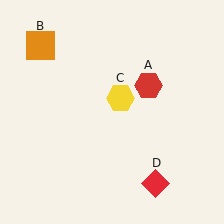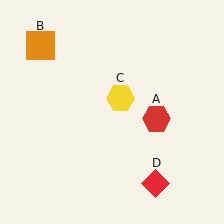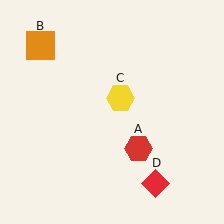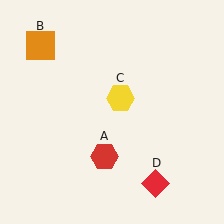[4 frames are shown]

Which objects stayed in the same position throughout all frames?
Orange square (object B) and yellow hexagon (object C) and red diamond (object D) remained stationary.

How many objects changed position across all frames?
1 object changed position: red hexagon (object A).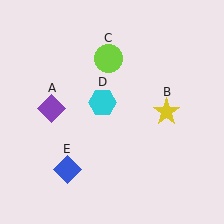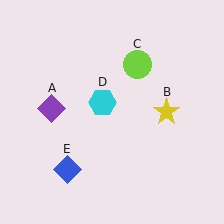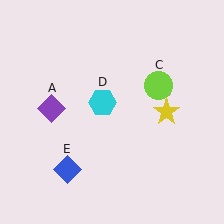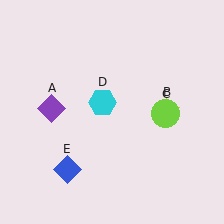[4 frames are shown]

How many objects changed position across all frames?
1 object changed position: lime circle (object C).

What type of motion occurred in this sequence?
The lime circle (object C) rotated clockwise around the center of the scene.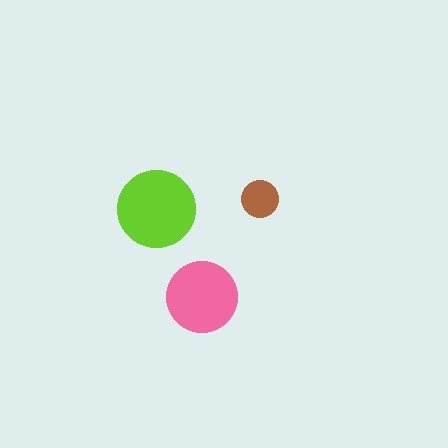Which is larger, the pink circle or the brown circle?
The pink one.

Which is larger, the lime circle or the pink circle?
The lime one.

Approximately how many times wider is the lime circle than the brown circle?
About 2 times wider.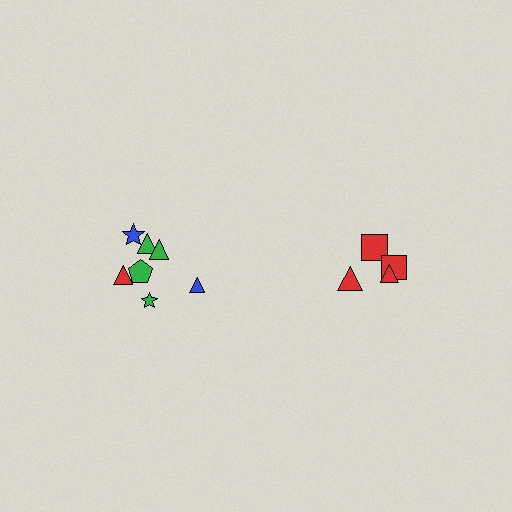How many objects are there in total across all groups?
There are 11 objects.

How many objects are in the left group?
There are 7 objects.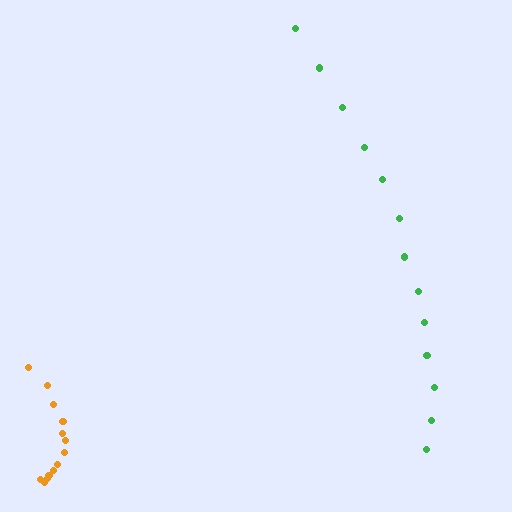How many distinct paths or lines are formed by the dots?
There are 2 distinct paths.